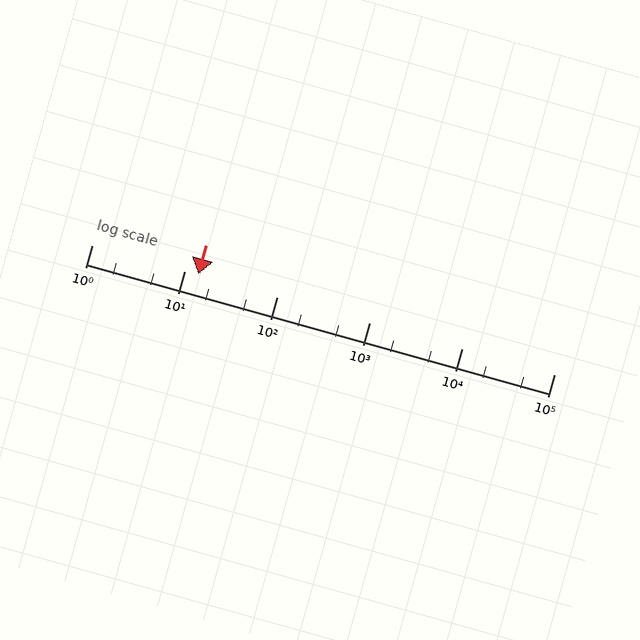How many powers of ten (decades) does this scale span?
The scale spans 5 decades, from 1 to 100000.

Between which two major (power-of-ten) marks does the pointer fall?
The pointer is between 10 and 100.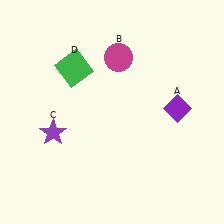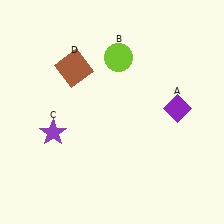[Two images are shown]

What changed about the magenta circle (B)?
In Image 1, B is magenta. In Image 2, it changed to lime.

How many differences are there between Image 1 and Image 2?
There are 2 differences between the two images.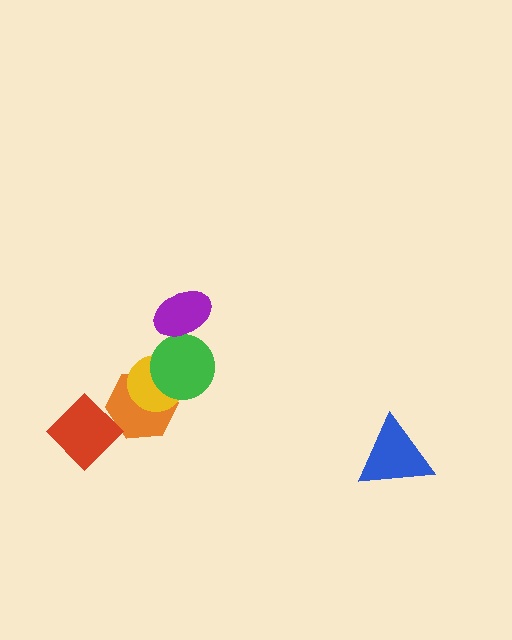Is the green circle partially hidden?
Yes, it is partially covered by another shape.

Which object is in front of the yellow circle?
The green circle is in front of the yellow circle.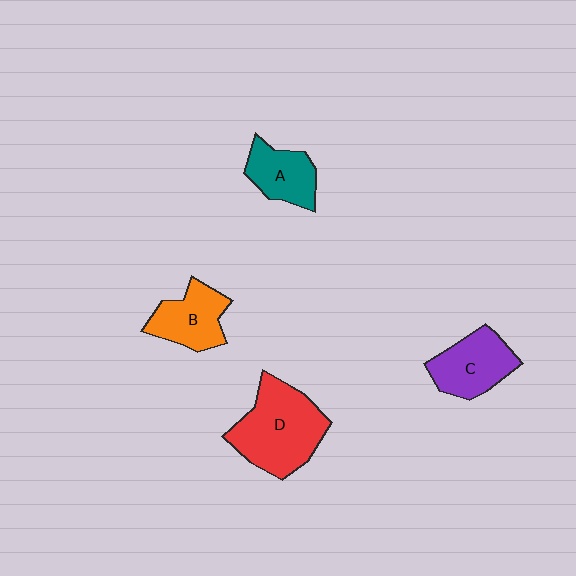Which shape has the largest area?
Shape D (red).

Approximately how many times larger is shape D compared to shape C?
Approximately 1.5 times.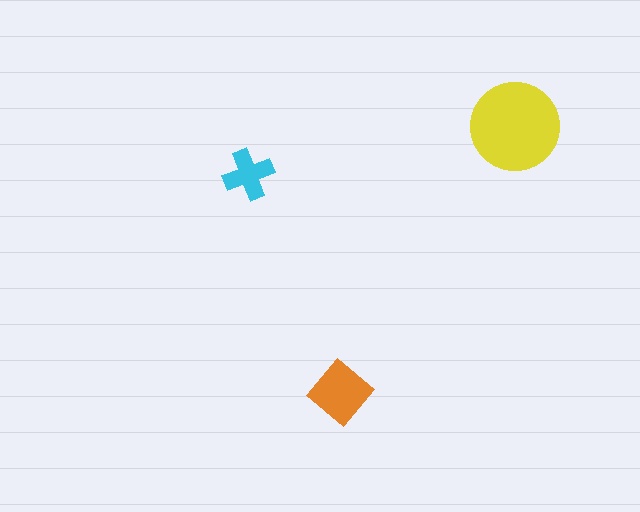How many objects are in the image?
There are 3 objects in the image.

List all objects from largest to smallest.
The yellow circle, the orange diamond, the cyan cross.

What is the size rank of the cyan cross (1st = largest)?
3rd.